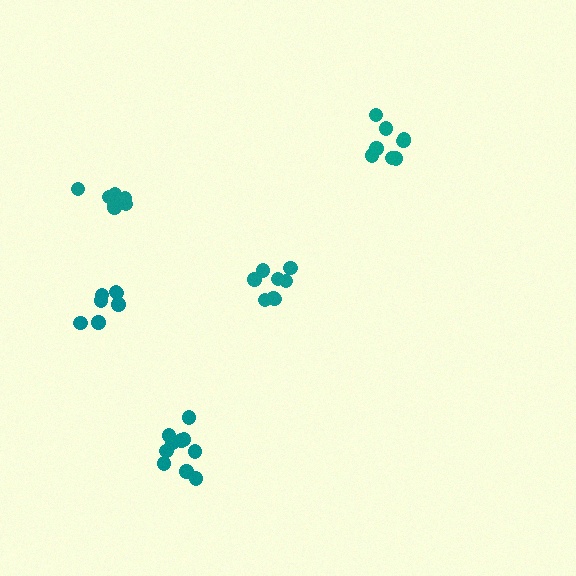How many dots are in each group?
Group 1: 8 dots, Group 2: 10 dots, Group 3: 7 dots, Group 4: 8 dots, Group 5: 10 dots (43 total).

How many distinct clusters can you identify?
There are 5 distinct clusters.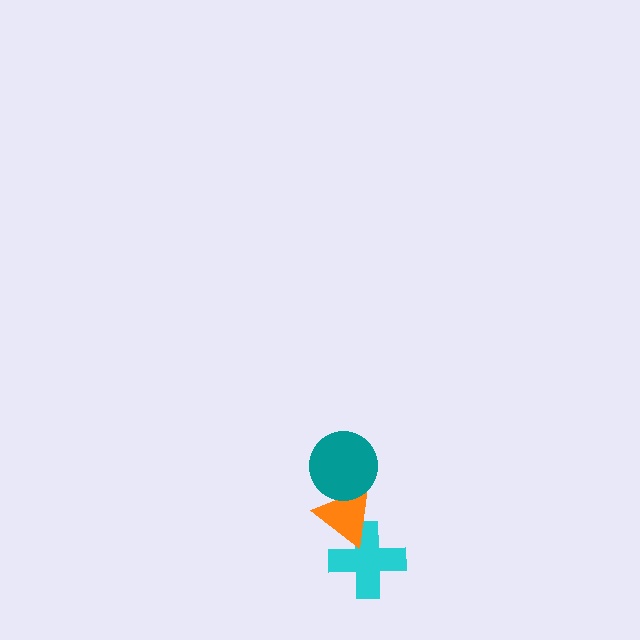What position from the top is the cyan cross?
The cyan cross is 3rd from the top.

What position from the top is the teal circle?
The teal circle is 1st from the top.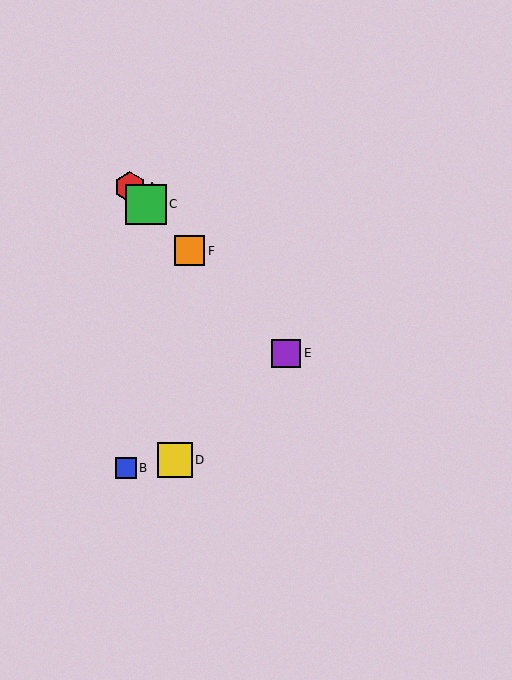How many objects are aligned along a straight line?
4 objects (A, C, E, F) are aligned along a straight line.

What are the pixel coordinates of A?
Object A is at (130, 187).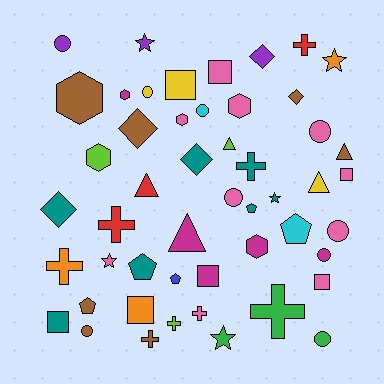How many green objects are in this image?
There are 3 green objects.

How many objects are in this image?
There are 50 objects.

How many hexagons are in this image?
There are 6 hexagons.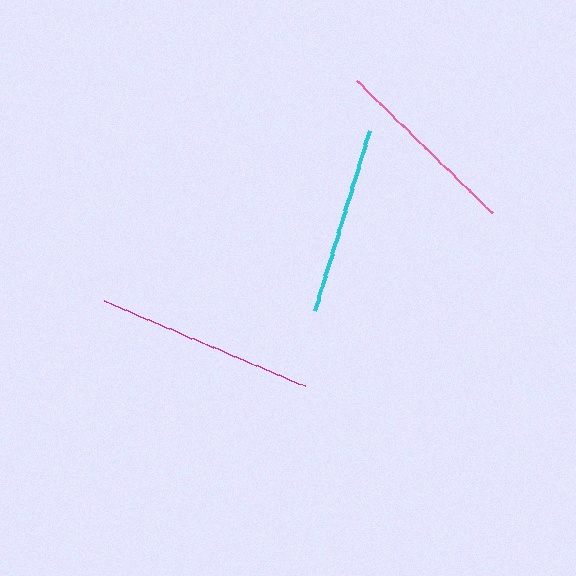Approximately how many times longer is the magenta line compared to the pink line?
The magenta line is approximately 1.1 times the length of the pink line.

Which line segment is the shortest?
The cyan line is the shortest at approximately 188 pixels.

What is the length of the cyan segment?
The cyan segment is approximately 188 pixels long.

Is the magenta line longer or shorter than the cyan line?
The magenta line is longer than the cyan line.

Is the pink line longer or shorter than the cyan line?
The pink line is longer than the cyan line.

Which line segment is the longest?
The magenta line is the longest at approximately 217 pixels.